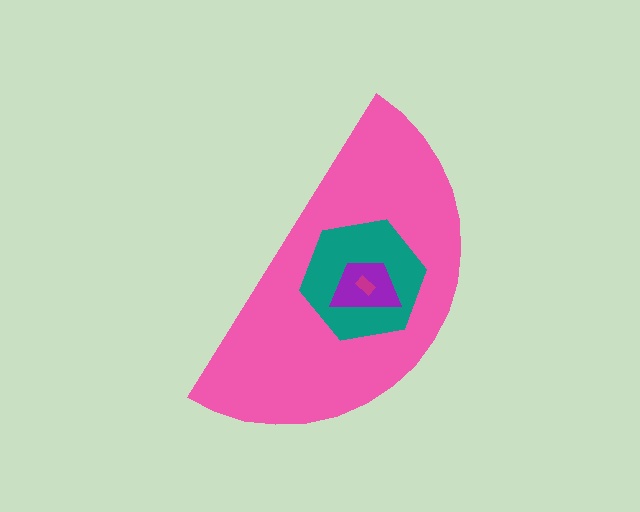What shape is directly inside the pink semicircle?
The teal hexagon.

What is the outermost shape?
The pink semicircle.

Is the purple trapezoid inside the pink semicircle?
Yes.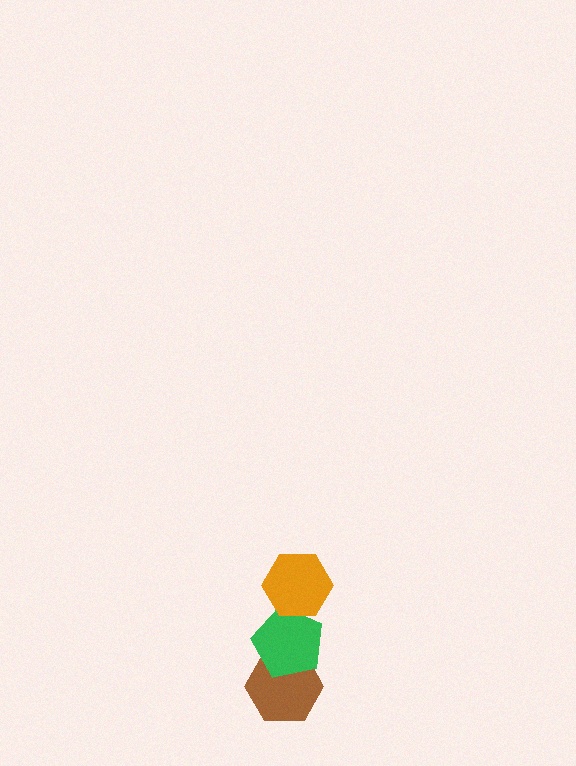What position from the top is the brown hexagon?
The brown hexagon is 3rd from the top.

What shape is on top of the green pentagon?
The orange hexagon is on top of the green pentagon.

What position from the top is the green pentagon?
The green pentagon is 2nd from the top.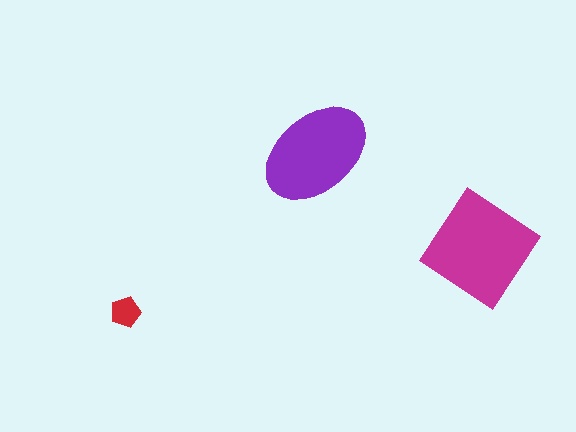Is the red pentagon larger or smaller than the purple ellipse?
Smaller.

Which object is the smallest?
The red pentagon.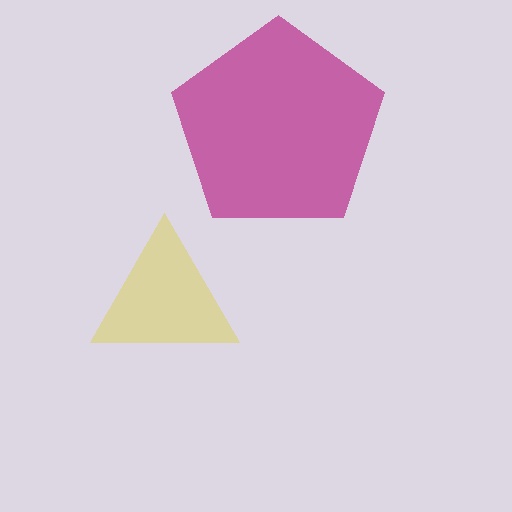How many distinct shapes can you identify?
There are 2 distinct shapes: a magenta pentagon, a yellow triangle.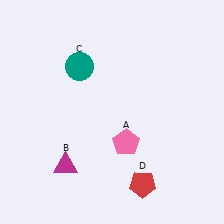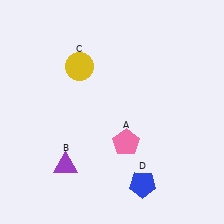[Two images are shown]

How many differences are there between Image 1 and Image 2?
There are 3 differences between the two images.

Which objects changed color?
B changed from magenta to purple. C changed from teal to yellow. D changed from red to blue.